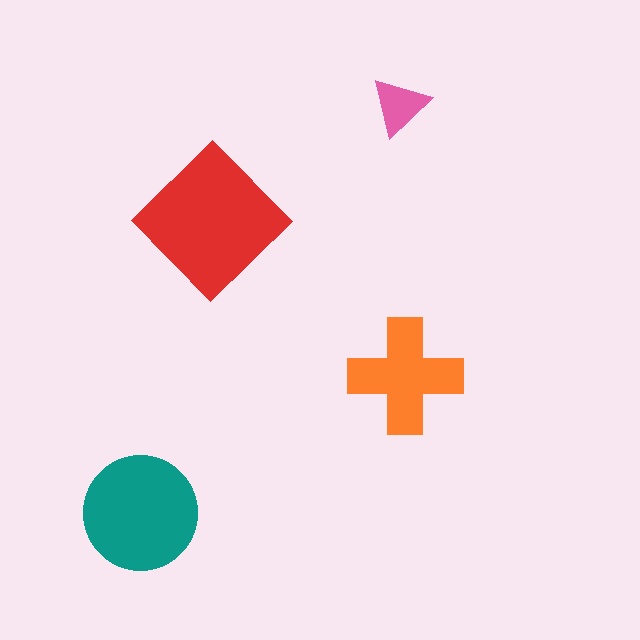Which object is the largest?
The red diamond.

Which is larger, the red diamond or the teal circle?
The red diamond.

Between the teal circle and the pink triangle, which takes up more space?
The teal circle.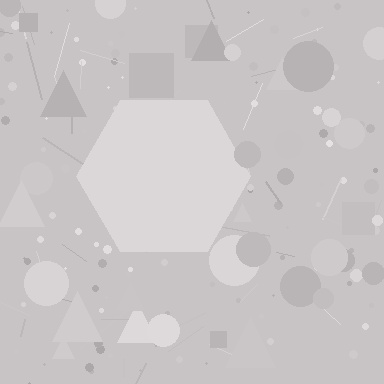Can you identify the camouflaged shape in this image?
The camouflaged shape is a hexagon.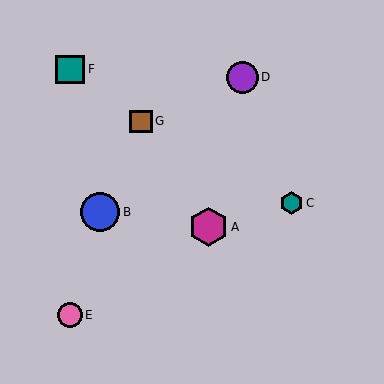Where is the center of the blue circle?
The center of the blue circle is at (100, 212).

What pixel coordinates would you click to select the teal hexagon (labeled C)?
Click at (292, 203) to select the teal hexagon C.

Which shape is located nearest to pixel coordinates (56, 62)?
The teal square (labeled F) at (70, 69) is nearest to that location.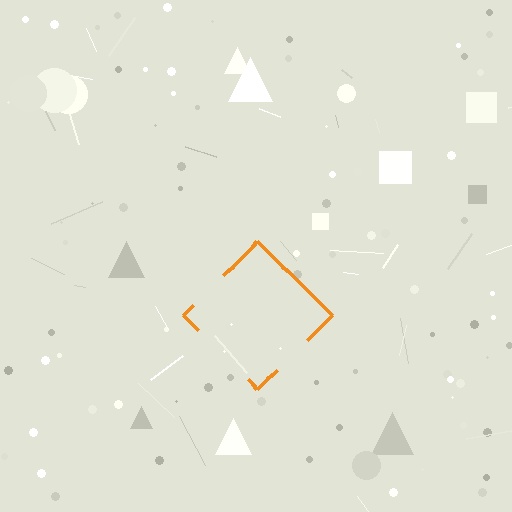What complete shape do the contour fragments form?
The contour fragments form a diamond.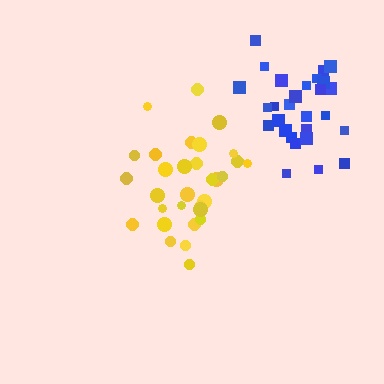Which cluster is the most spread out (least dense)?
Blue.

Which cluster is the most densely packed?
Yellow.